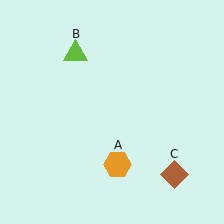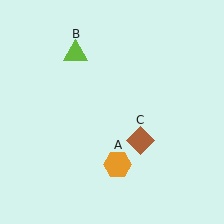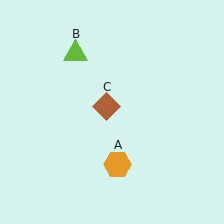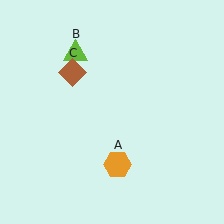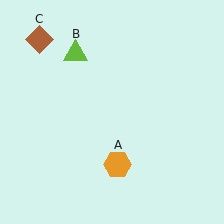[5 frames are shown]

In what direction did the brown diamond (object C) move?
The brown diamond (object C) moved up and to the left.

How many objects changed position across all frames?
1 object changed position: brown diamond (object C).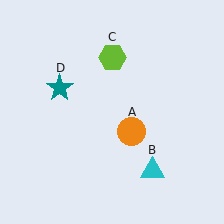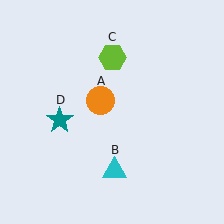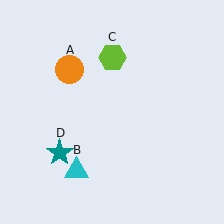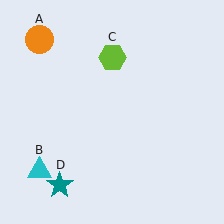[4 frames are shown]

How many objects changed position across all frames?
3 objects changed position: orange circle (object A), cyan triangle (object B), teal star (object D).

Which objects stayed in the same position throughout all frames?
Lime hexagon (object C) remained stationary.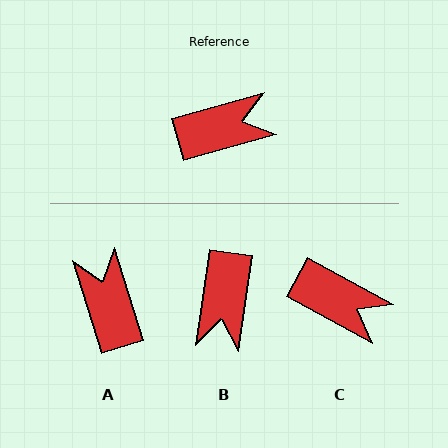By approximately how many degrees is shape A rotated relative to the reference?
Approximately 91 degrees counter-clockwise.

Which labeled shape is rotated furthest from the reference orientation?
B, about 114 degrees away.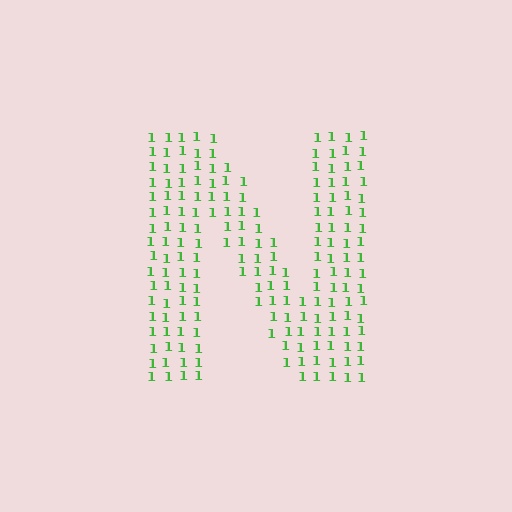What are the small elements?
The small elements are digit 1's.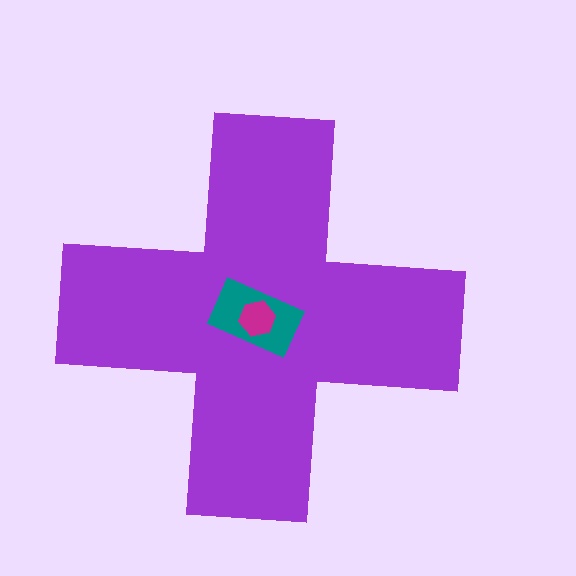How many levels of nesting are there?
3.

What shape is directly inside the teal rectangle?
The magenta hexagon.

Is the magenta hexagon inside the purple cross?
Yes.